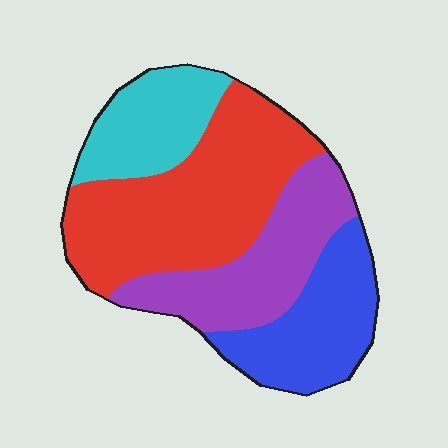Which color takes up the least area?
Cyan, at roughly 15%.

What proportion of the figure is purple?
Purple takes up about one quarter (1/4) of the figure.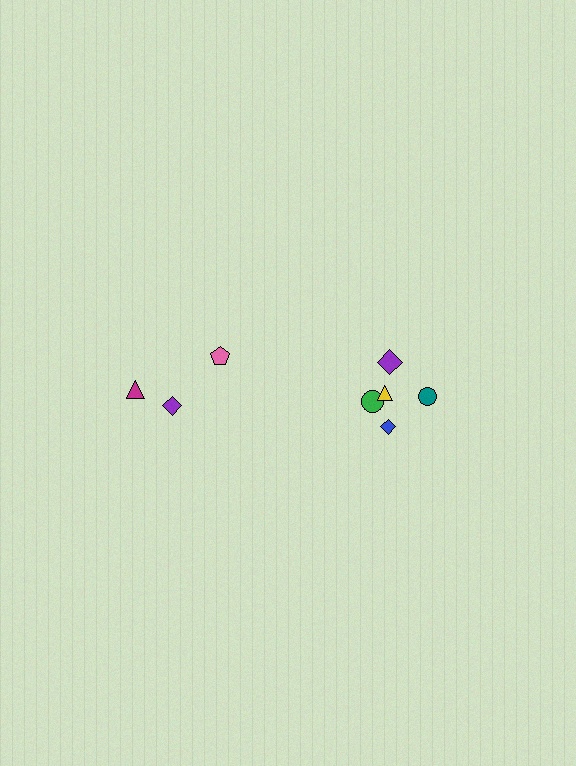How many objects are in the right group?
There are 5 objects.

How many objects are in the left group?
There are 3 objects.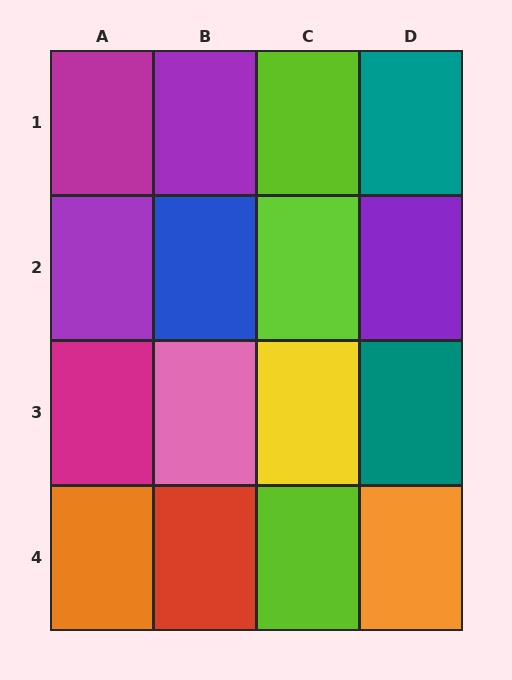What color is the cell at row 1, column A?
Magenta.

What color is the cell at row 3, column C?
Yellow.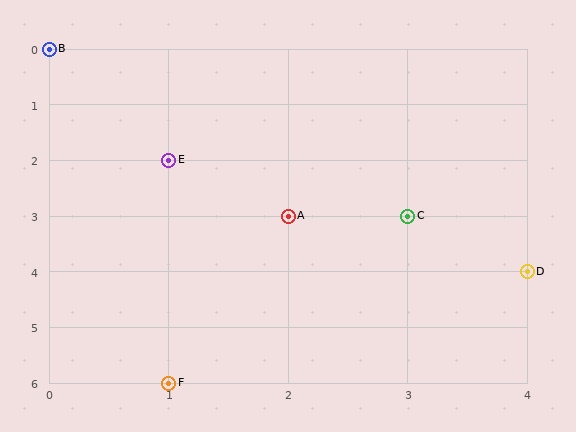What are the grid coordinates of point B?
Point B is at grid coordinates (0, 0).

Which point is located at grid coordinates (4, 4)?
Point D is at (4, 4).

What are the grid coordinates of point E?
Point E is at grid coordinates (1, 2).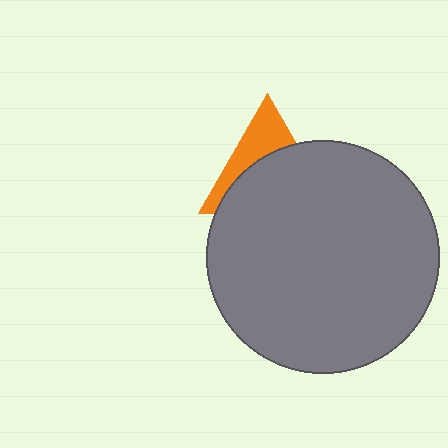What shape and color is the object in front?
The object in front is a gray circle.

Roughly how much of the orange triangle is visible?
A small part of it is visible (roughly 37%).